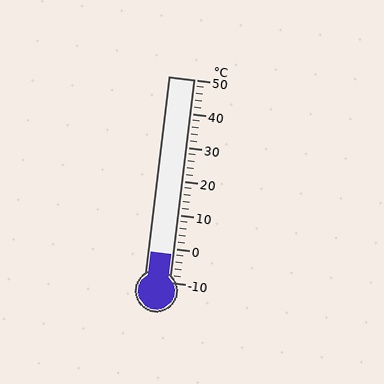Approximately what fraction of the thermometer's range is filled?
The thermometer is filled to approximately 15% of its range.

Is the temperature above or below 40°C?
The temperature is below 40°C.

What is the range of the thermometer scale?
The thermometer scale ranges from -10°C to 50°C.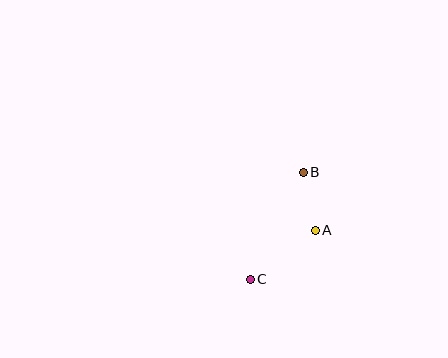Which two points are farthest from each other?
Points B and C are farthest from each other.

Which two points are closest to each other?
Points A and B are closest to each other.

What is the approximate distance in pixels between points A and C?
The distance between A and C is approximately 81 pixels.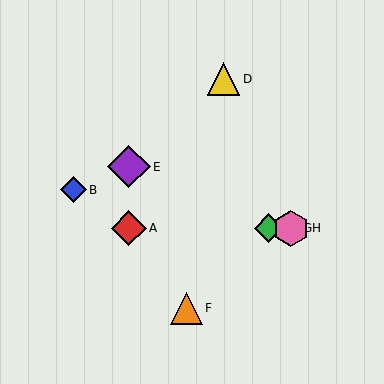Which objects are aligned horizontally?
Objects A, C, G, H are aligned horizontally.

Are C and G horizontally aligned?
Yes, both are at y≈228.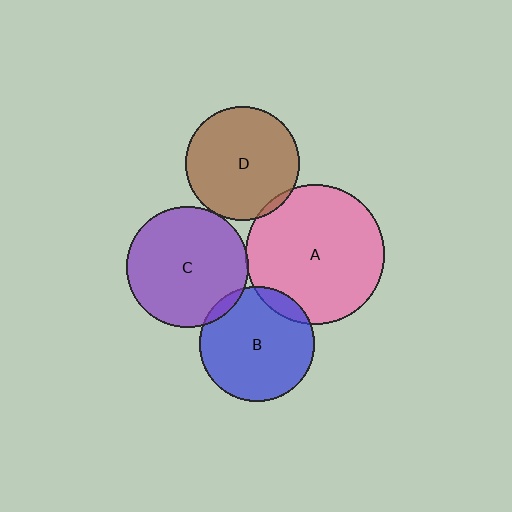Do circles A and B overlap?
Yes.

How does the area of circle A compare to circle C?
Approximately 1.3 times.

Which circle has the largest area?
Circle A (pink).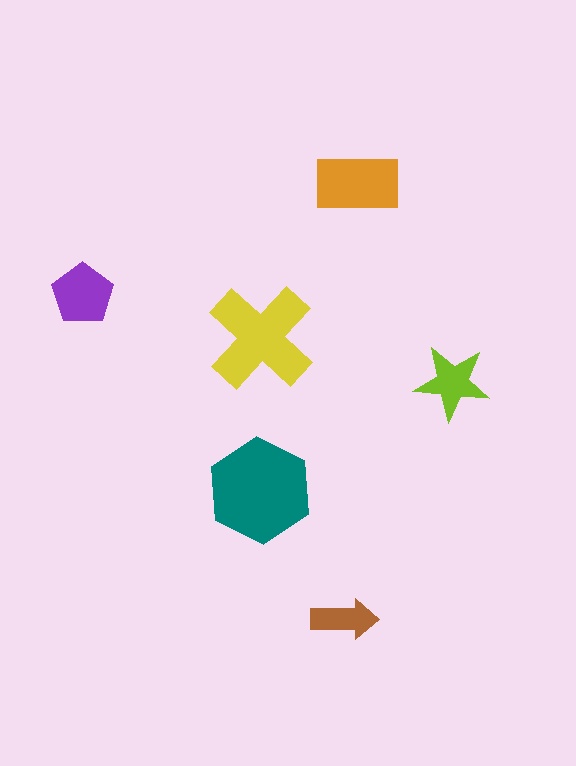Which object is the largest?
The teal hexagon.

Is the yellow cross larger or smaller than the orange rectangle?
Larger.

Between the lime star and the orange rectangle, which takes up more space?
The orange rectangle.